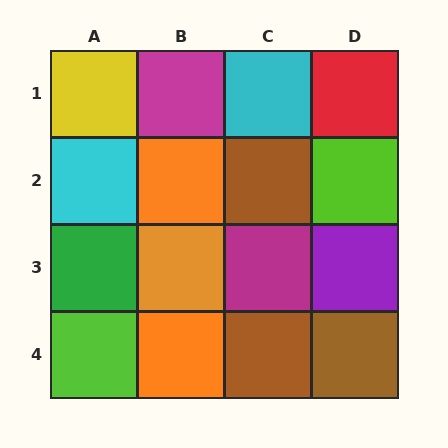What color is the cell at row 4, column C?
Brown.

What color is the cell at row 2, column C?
Brown.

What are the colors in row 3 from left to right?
Green, orange, magenta, purple.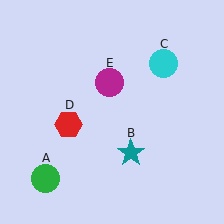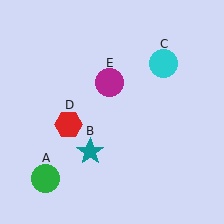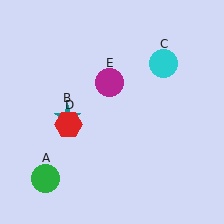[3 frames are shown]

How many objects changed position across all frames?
1 object changed position: teal star (object B).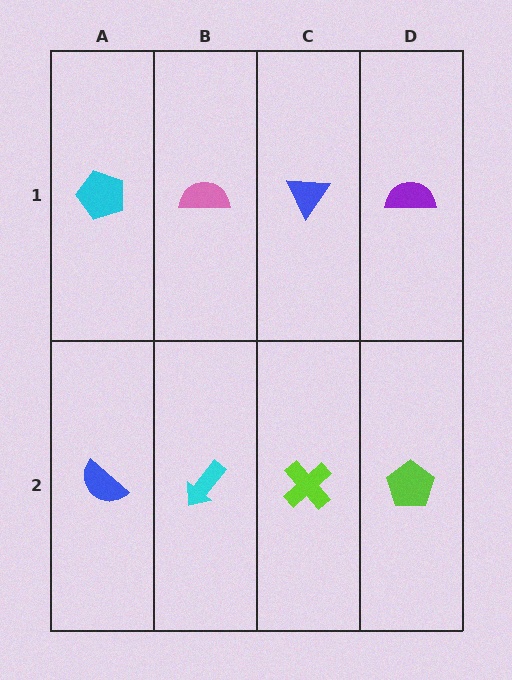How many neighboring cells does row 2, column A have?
2.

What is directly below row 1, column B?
A cyan arrow.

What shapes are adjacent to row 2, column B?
A pink semicircle (row 1, column B), a blue semicircle (row 2, column A), a lime cross (row 2, column C).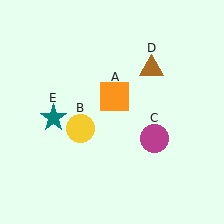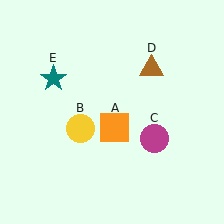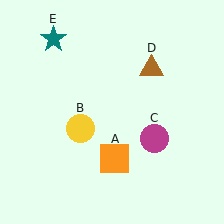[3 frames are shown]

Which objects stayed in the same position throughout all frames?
Yellow circle (object B) and magenta circle (object C) and brown triangle (object D) remained stationary.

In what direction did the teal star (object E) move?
The teal star (object E) moved up.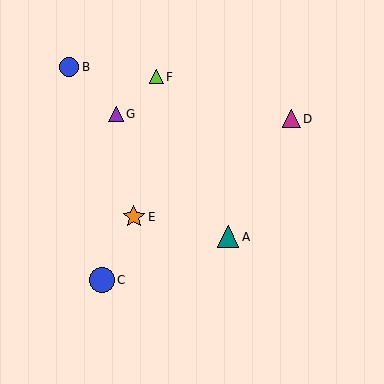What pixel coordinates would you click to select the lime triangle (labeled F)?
Click at (157, 77) to select the lime triangle F.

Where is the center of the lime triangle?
The center of the lime triangle is at (157, 77).